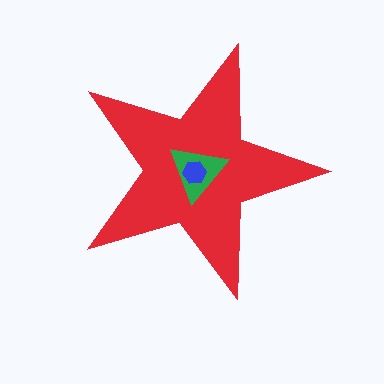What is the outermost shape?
The red star.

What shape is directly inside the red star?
The green triangle.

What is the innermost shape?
The blue hexagon.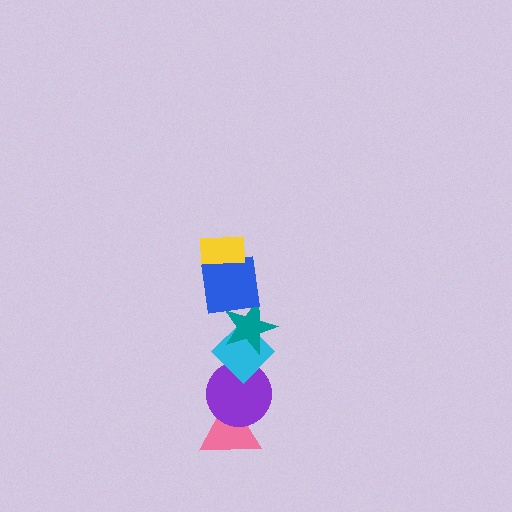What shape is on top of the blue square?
The yellow rectangle is on top of the blue square.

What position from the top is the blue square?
The blue square is 2nd from the top.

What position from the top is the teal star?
The teal star is 3rd from the top.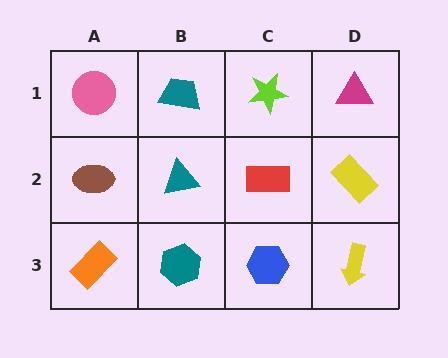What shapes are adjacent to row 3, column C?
A red rectangle (row 2, column C), a teal hexagon (row 3, column B), a yellow arrow (row 3, column D).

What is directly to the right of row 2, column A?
A teal triangle.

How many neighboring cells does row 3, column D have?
2.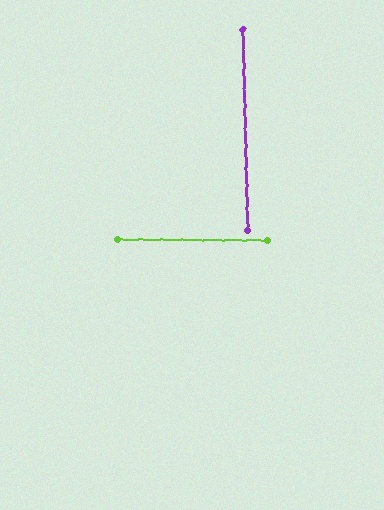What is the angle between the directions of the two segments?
Approximately 88 degrees.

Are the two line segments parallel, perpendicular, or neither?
Perpendicular — they meet at approximately 88°.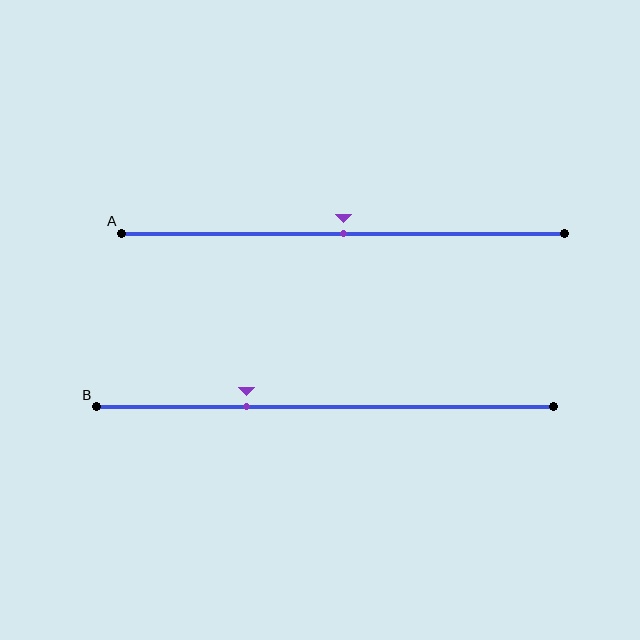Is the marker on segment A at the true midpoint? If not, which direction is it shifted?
Yes, the marker on segment A is at the true midpoint.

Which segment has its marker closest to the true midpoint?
Segment A has its marker closest to the true midpoint.